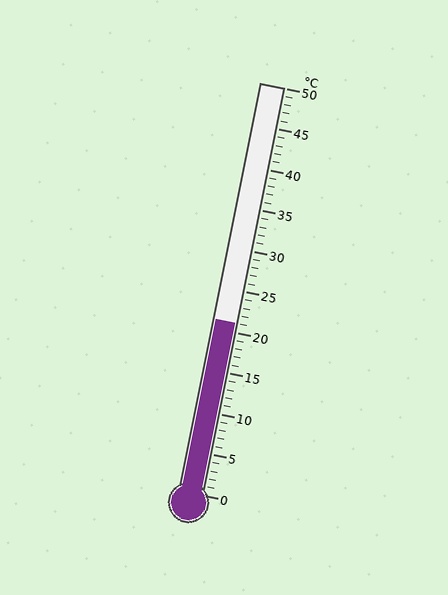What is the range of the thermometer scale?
The thermometer scale ranges from 0°C to 50°C.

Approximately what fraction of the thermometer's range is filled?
The thermometer is filled to approximately 40% of its range.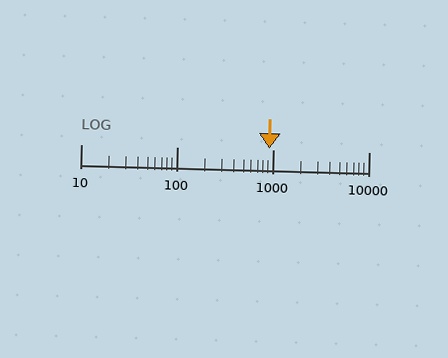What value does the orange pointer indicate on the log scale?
The pointer indicates approximately 930.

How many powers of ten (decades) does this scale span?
The scale spans 3 decades, from 10 to 10000.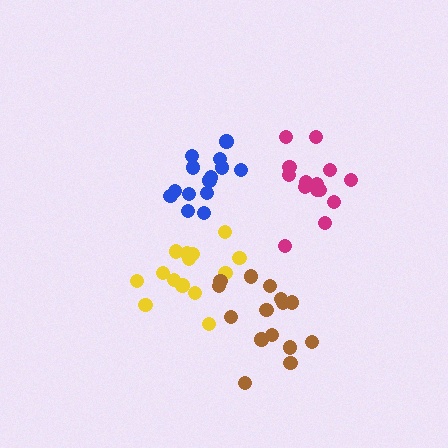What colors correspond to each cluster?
The clusters are colored: magenta, yellow, brown, blue.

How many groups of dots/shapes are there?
There are 4 groups.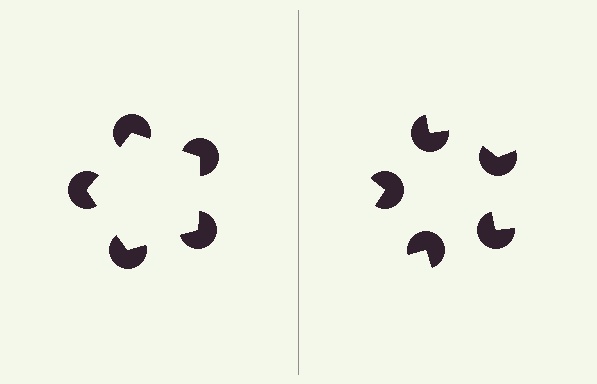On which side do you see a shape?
An illusory pentagon appears on the left side. On the right side the wedge cuts are rotated, so no coherent shape forms.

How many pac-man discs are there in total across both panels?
10 — 5 on each side.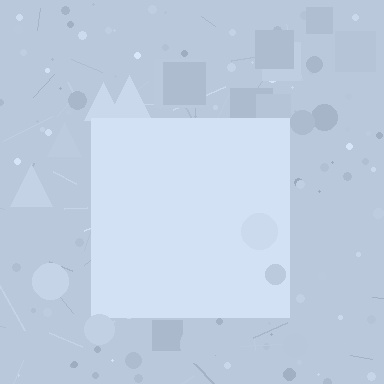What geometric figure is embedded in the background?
A square is embedded in the background.